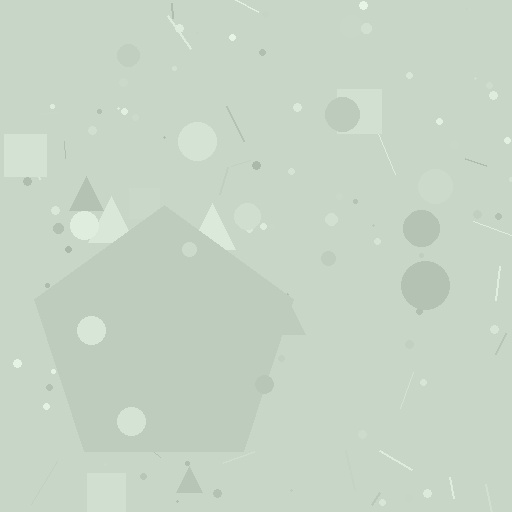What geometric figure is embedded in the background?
A pentagon is embedded in the background.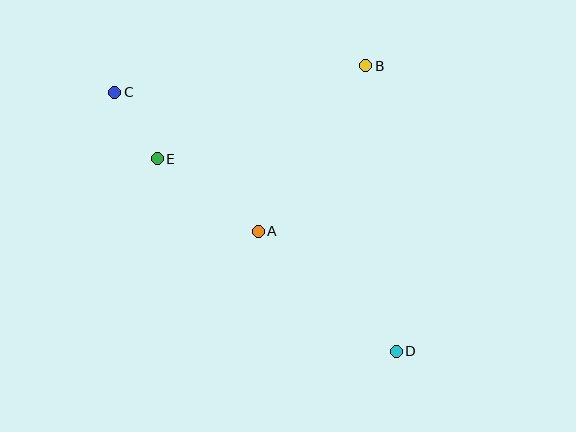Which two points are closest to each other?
Points C and E are closest to each other.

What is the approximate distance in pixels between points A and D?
The distance between A and D is approximately 182 pixels.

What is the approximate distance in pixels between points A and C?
The distance between A and C is approximately 200 pixels.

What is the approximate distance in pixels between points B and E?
The distance between B and E is approximately 228 pixels.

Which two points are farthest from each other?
Points C and D are farthest from each other.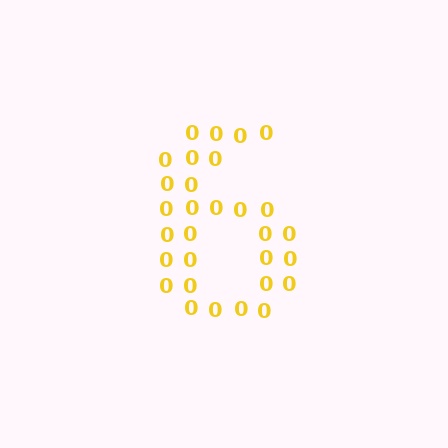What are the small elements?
The small elements are digit 0's.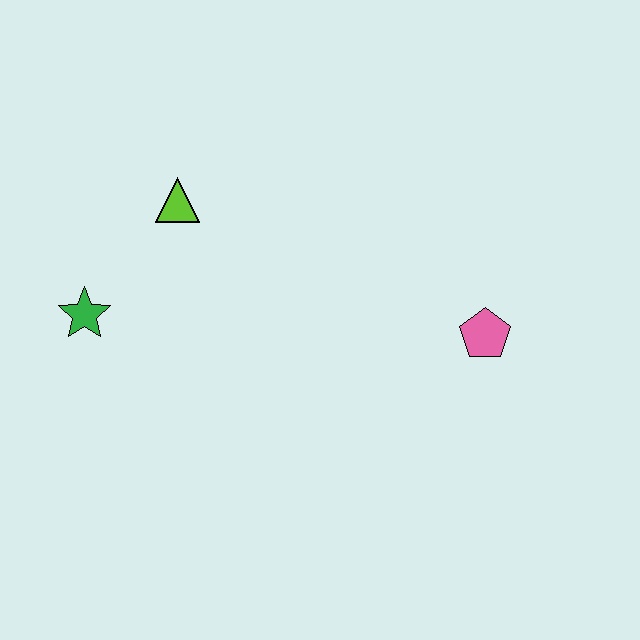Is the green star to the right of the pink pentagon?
No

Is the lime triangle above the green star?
Yes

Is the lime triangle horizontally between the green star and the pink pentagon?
Yes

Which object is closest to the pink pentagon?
The lime triangle is closest to the pink pentagon.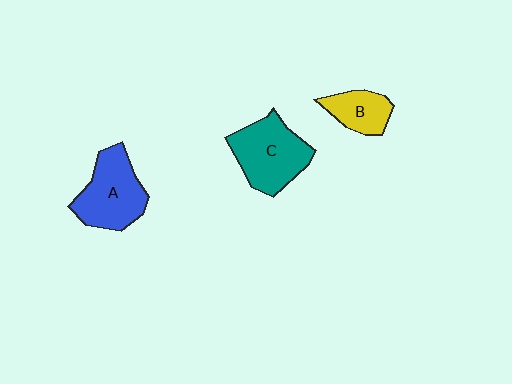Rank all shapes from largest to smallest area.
From largest to smallest: C (teal), A (blue), B (yellow).